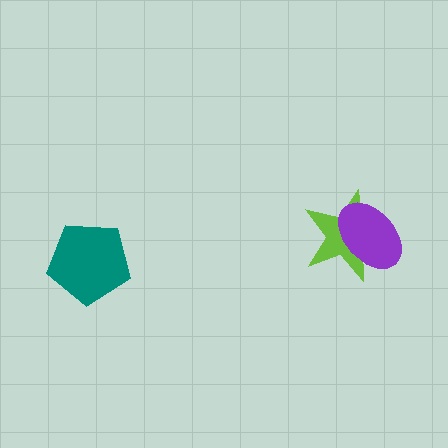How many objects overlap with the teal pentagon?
0 objects overlap with the teal pentagon.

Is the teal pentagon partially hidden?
No, no other shape covers it.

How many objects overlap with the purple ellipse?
1 object overlaps with the purple ellipse.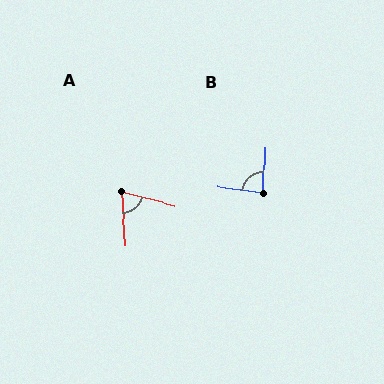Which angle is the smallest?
A, at approximately 71 degrees.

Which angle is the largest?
B, at approximately 85 degrees.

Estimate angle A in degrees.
Approximately 71 degrees.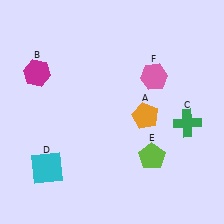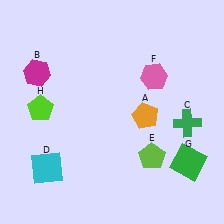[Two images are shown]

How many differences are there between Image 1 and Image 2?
There are 2 differences between the two images.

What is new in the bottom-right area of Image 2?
A green square (G) was added in the bottom-right area of Image 2.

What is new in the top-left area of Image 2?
A lime pentagon (H) was added in the top-left area of Image 2.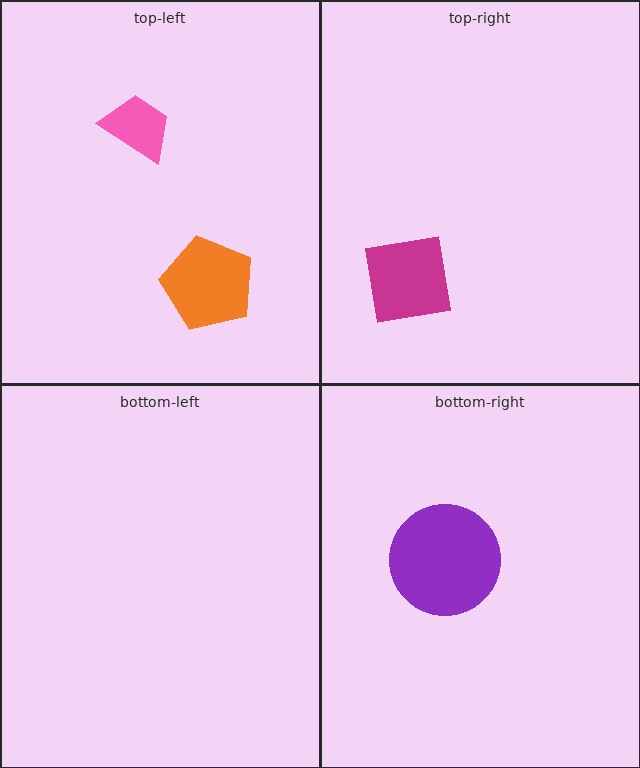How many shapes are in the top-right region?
1.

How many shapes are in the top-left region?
2.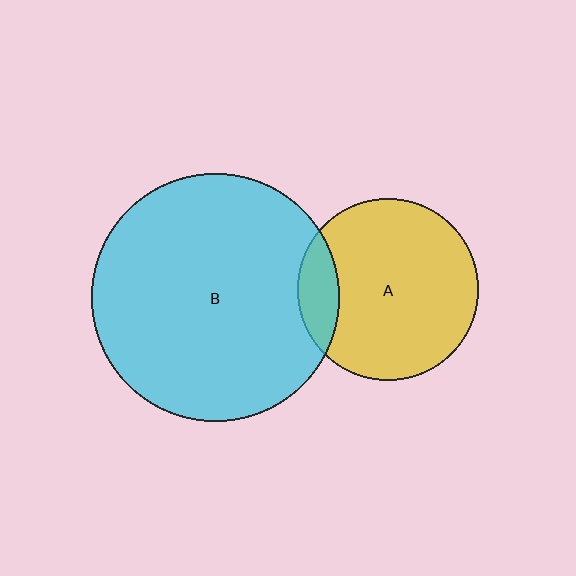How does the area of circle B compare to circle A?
Approximately 1.9 times.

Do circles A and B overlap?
Yes.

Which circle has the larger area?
Circle B (cyan).